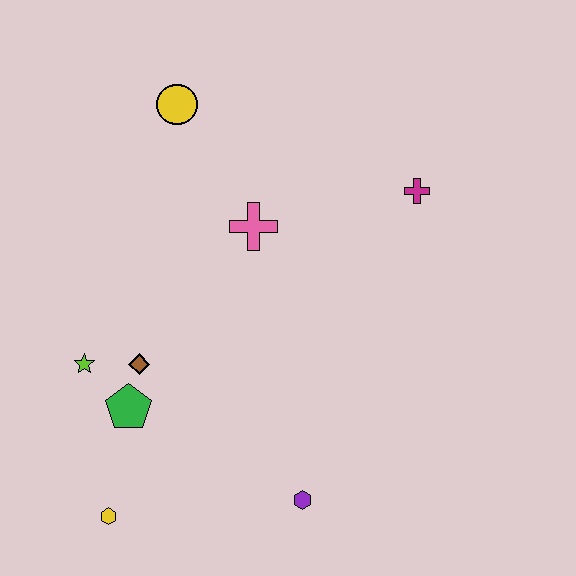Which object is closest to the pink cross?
The yellow circle is closest to the pink cross.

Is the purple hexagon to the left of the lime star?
No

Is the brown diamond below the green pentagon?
No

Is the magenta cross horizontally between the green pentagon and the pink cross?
No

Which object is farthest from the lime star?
The magenta cross is farthest from the lime star.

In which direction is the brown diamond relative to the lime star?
The brown diamond is to the right of the lime star.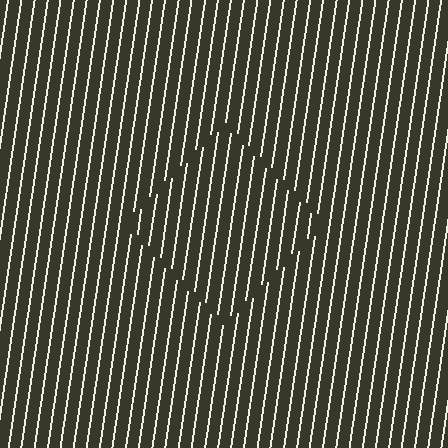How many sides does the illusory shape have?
4 sides — the line-ends trace a square.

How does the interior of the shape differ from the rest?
The interior of the shape contains the same grating, shifted by half a period — the contour is defined by the phase discontinuity where line-ends from the inner and outer gratings abut.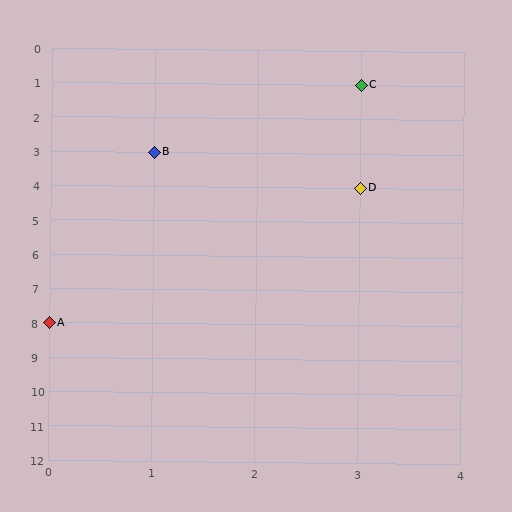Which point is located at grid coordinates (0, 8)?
Point A is at (0, 8).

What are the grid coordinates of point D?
Point D is at grid coordinates (3, 4).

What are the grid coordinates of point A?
Point A is at grid coordinates (0, 8).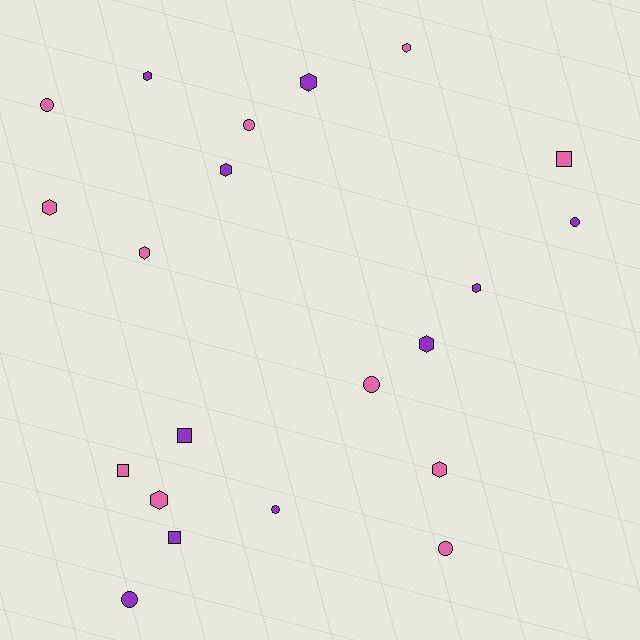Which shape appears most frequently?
Hexagon, with 10 objects.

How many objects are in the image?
There are 21 objects.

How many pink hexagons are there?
There are 5 pink hexagons.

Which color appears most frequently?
Pink, with 11 objects.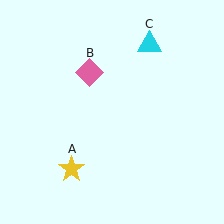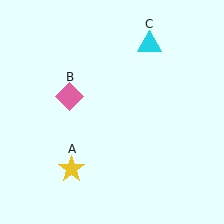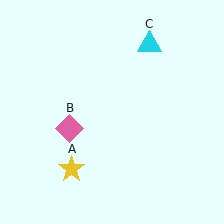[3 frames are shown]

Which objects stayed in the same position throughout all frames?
Yellow star (object A) and cyan triangle (object C) remained stationary.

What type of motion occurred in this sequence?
The pink diamond (object B) rotated counterclockwise around the center of the scene.